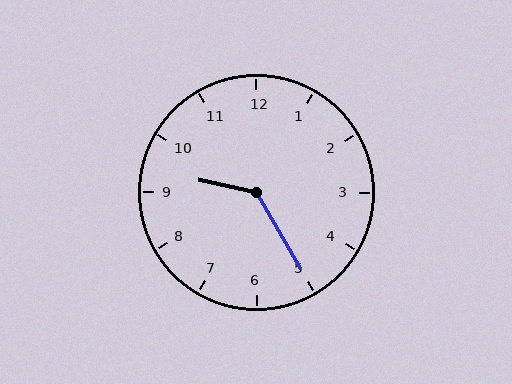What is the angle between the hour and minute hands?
Approximately 132 degrees.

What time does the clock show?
9:25.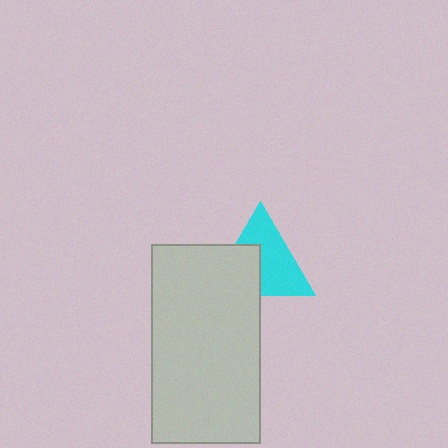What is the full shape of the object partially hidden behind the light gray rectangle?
The partially hidden object is a cyan triangle.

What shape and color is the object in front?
The object in front is a light gray rectangle.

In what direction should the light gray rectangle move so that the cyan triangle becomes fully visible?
The light gray rectangle should move toward the lower-left. That is the shortest direction to clear the overlap and leave the cyan triangle fully visible.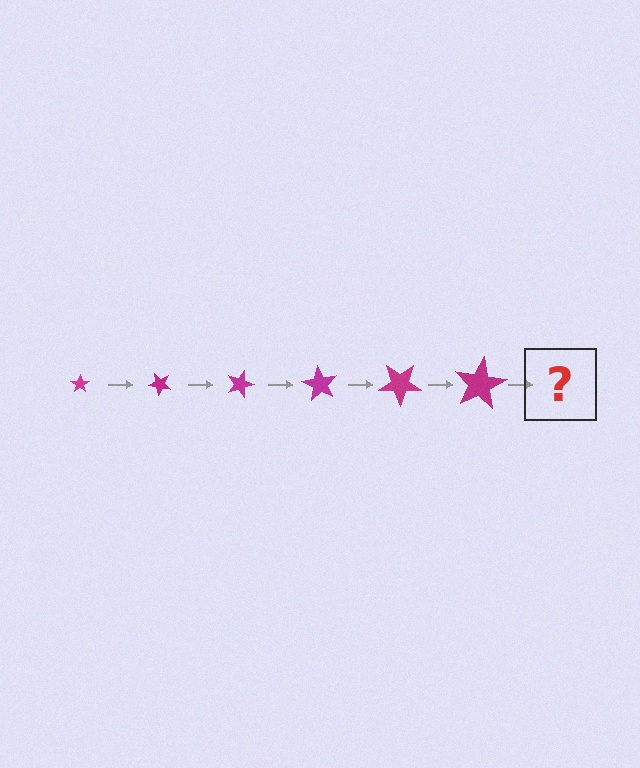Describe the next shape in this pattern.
It should be a star, larger than the previous one and rotated 270 degrees from the start.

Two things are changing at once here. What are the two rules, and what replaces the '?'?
The two rules are that the star grows larger each step and it rotates 45 degrees each step. The '?' should be a star, larger than the previous one and rotated 270 degrees from the start.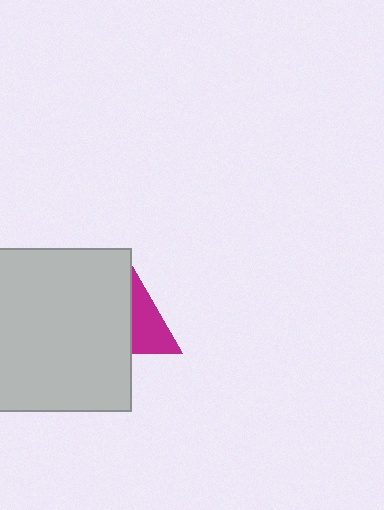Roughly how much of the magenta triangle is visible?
About half of it is visible (roughly 51%).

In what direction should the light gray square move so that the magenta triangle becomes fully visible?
The light gray square should move left. That is the shortest direction to clear the overlap and leave the magenta triangle fully visible.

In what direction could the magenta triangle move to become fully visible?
The magenta triangle could move right. That would shift it out from behind the light gray square entirely.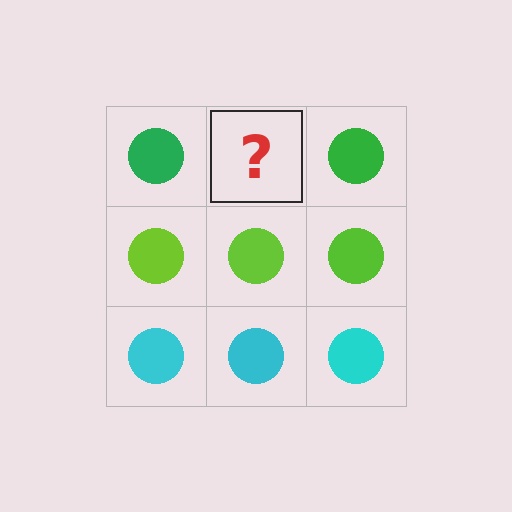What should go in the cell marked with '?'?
The missing cell should contain a green circle.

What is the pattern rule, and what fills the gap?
The rule is that each row has a consistent color. The gap should be filled with a green circle.